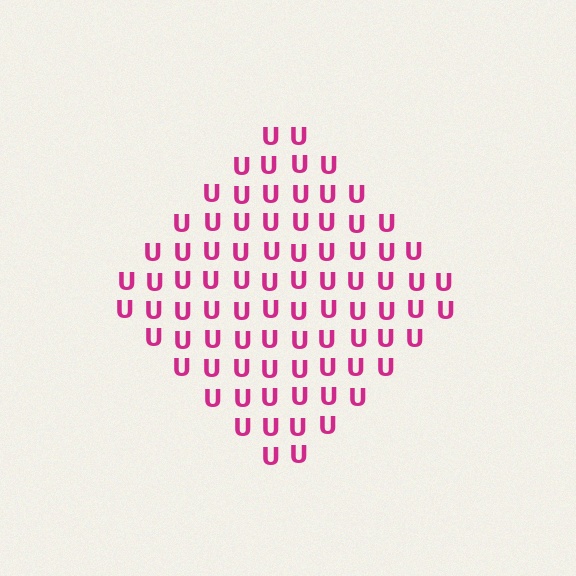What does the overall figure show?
The overall figure shows a diamond.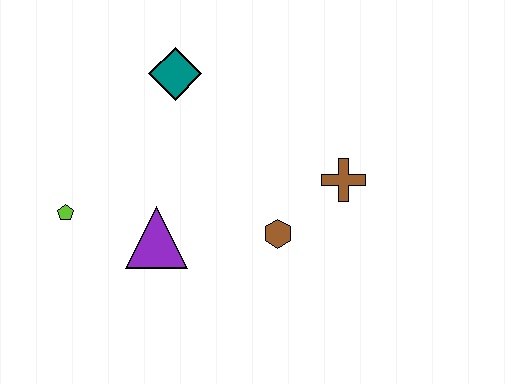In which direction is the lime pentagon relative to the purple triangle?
The lime pentagon is to the left of the purple triangle.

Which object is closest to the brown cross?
The brown hexagon is closest to the brown cross.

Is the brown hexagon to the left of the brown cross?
Yes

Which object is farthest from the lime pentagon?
The brown cross is farthest from the lime pentagon.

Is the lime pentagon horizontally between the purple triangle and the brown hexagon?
No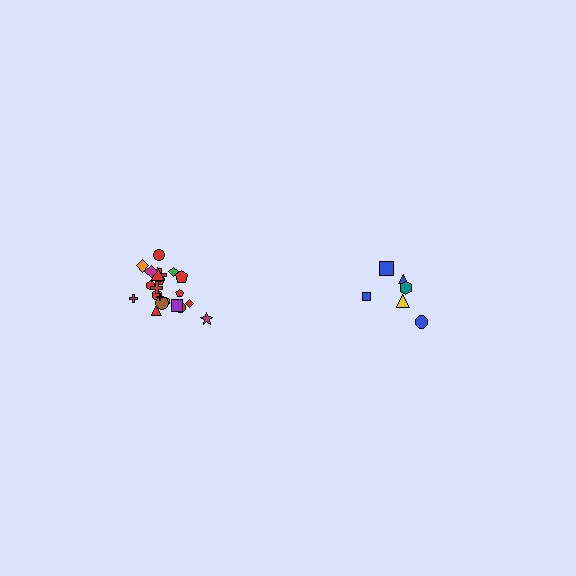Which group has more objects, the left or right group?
The left group.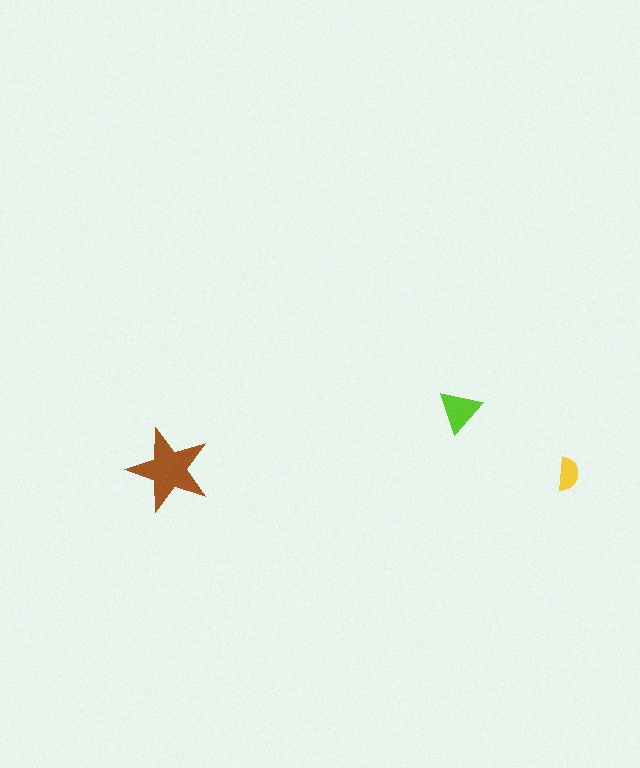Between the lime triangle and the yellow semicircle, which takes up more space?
The lime triangle.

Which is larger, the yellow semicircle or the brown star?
The brown star.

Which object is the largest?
The brown star.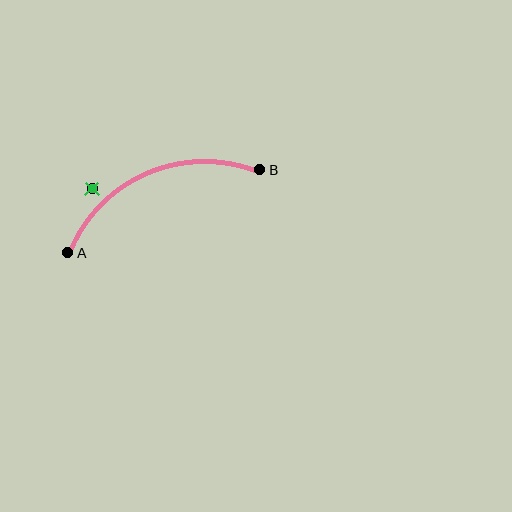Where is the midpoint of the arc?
The arc midpoint is the point on the curve farthest from the straight line joining A and B. It sits above that line.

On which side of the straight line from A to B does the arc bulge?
The arc bulges above the straight line connecting A and B.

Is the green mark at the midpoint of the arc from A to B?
No — the green mark does not lie on the arc at all. It sits slightly outside the curve.